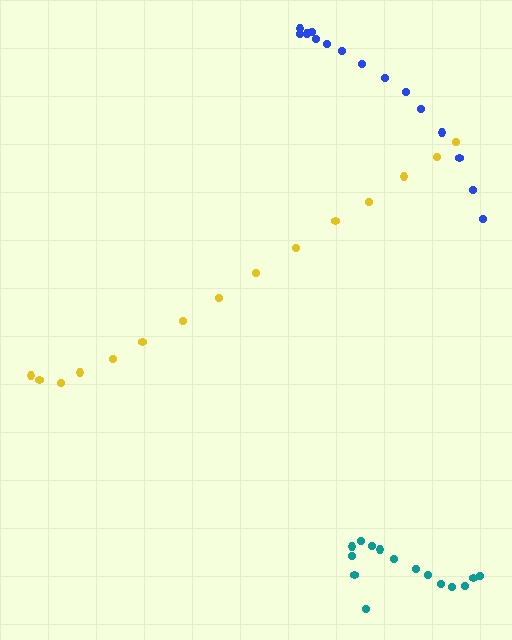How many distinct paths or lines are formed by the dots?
There are 3 distinct paths.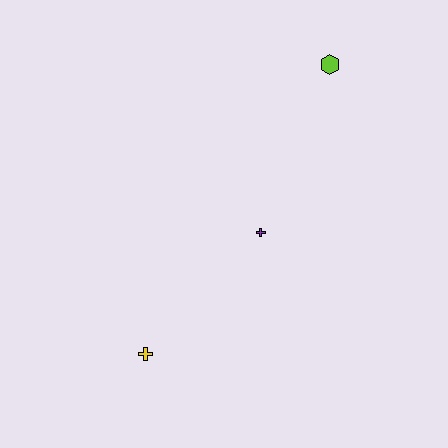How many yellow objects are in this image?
There is 1 yellow object.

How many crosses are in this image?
There are 2 crosses.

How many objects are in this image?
There are 3 objects.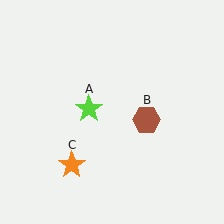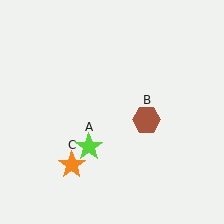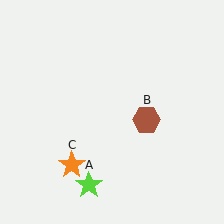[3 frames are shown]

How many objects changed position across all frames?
1 object changed position: lime star (object A).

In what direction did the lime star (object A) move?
The lime star (object A) moved down.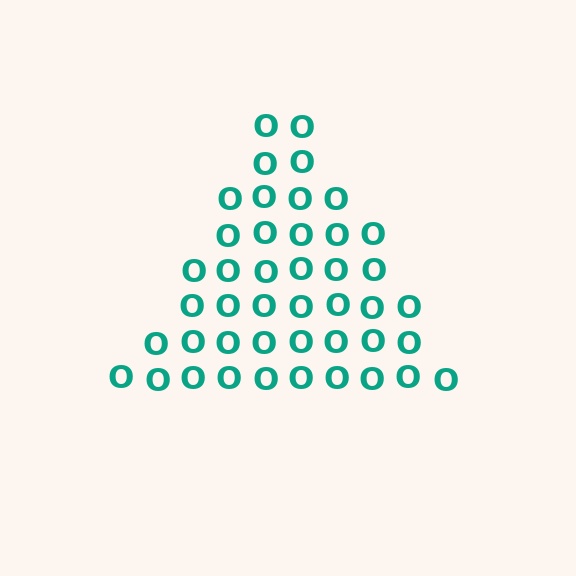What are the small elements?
The small elements are letter O's.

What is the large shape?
The large shape is a triangle.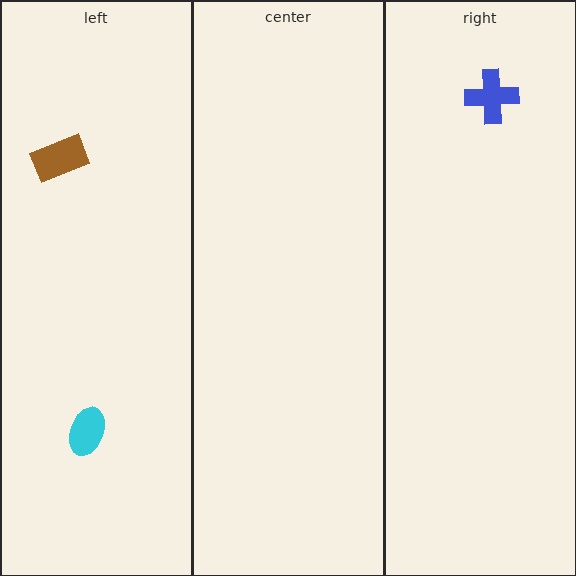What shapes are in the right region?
The blue cross.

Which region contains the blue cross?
The right region.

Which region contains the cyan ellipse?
The left region.